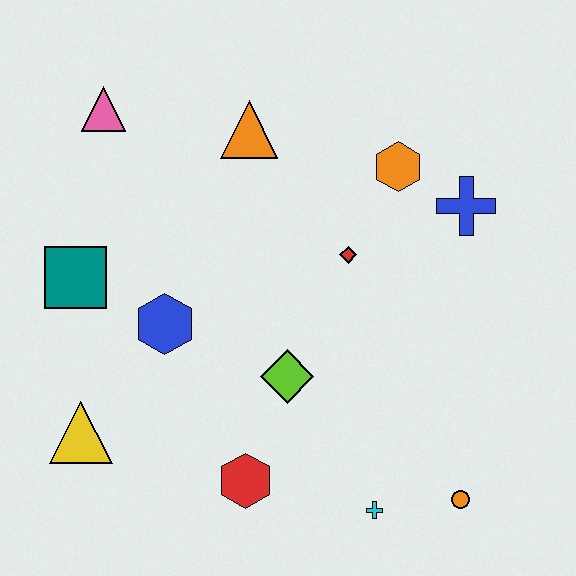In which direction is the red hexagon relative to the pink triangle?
The red hexagon is below the pink triangle.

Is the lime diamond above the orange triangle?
No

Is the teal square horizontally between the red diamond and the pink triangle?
No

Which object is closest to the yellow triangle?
The blue hexagon is closest to the yellow triangle.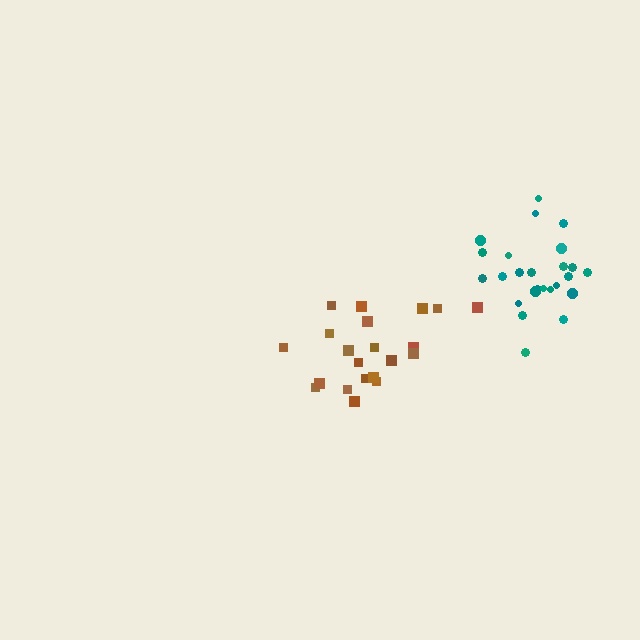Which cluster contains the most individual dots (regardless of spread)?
Teal (25).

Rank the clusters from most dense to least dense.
teal, brown.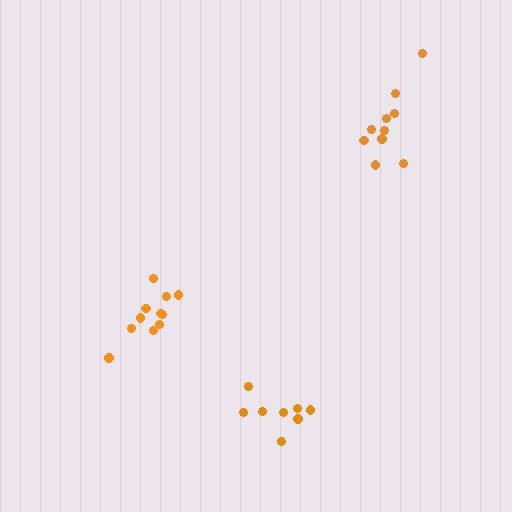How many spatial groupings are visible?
There are 3 spatial groupings.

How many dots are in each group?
Group 1: 8 dots, Group 2: 11 dots, Group 3: 10 dots (29 total).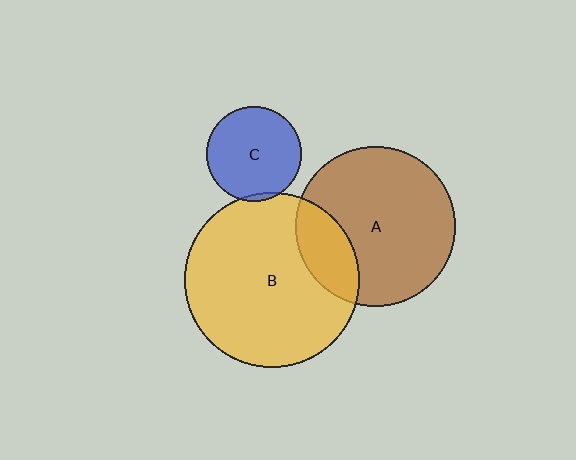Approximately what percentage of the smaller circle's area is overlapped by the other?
Approximately 5%.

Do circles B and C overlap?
Yes.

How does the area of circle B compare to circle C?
Approximately 3.4 times.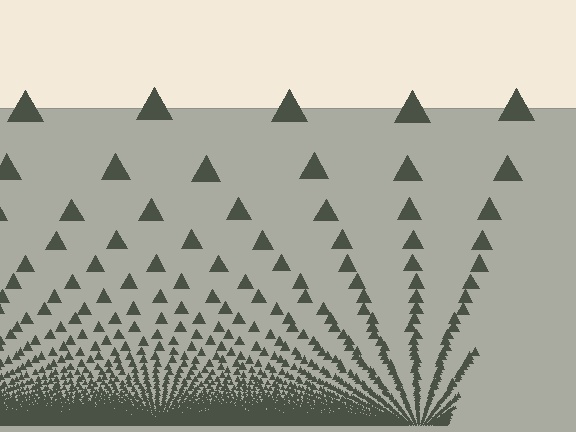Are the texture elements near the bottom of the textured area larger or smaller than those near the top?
Smaller. The gradient is inverted — elements near the bottom are smaller and denser.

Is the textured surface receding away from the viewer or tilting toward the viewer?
The surface appears to tilt toward the viewer. Texture elements get larger and sparser toward the top.